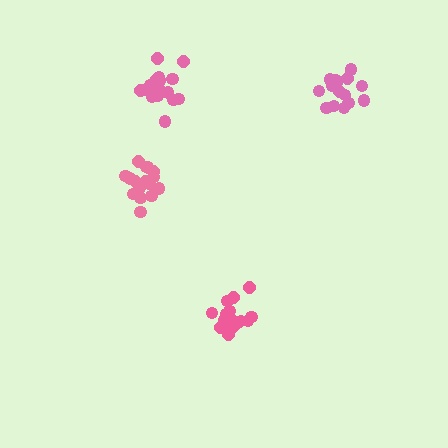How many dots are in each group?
Group 1: 17 dots, Group 2: 17 dots, Group 3: 17 dots, Group 4: 17 dots (68 total).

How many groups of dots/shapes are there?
There are 4 groups.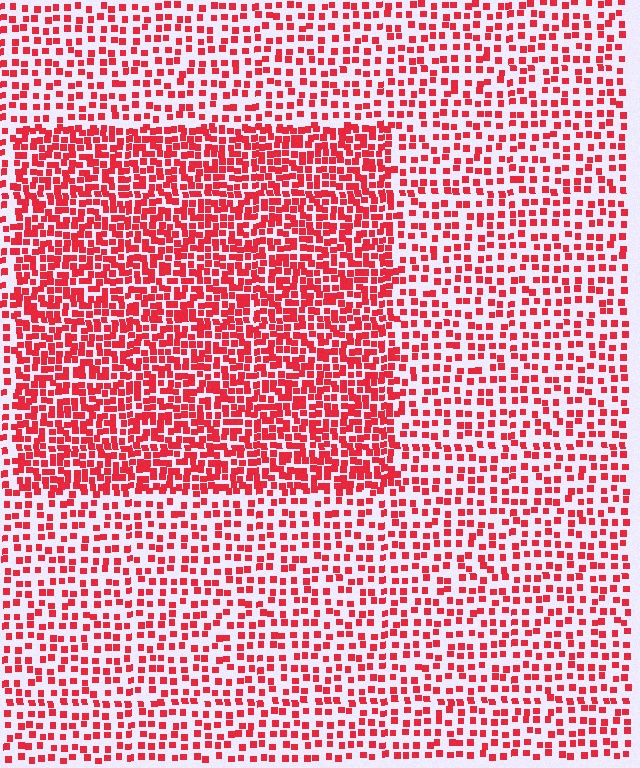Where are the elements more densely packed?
The elements are more densely packed inside the rectangle boundary.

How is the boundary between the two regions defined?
The boundary is defined by a change in element density (approximately 2.0x ratio). All elements are the same color, size, and shape.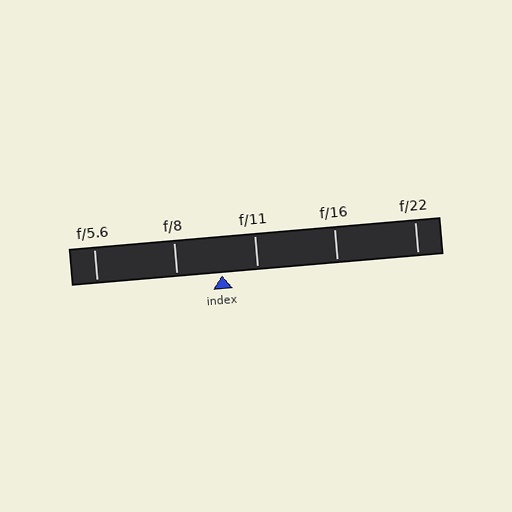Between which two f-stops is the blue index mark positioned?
The index mark is between f/8 and f/11.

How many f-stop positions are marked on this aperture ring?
There are 5 f-stop positions marked.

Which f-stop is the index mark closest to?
The index mark is closest to f/11.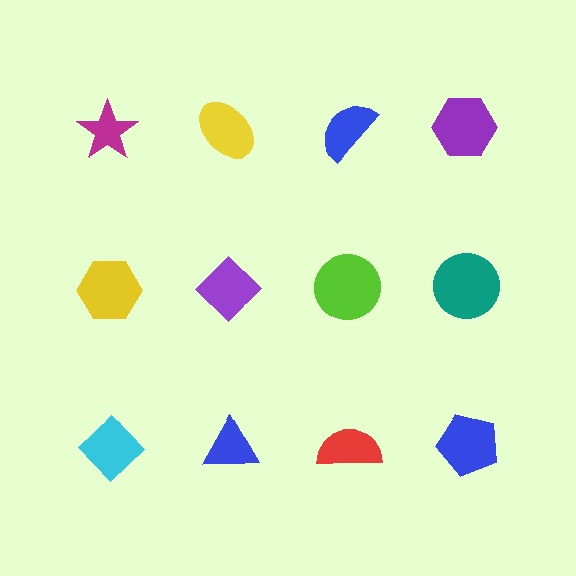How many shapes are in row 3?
4 shapes.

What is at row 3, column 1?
A cyan diamond.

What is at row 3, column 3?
A red semicircle.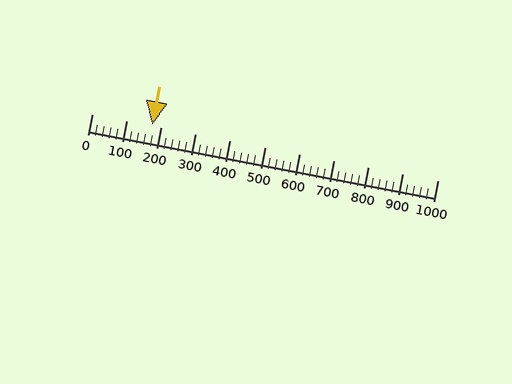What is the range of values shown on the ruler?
The ruler shows values from 0 to 1000.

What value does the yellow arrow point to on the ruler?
The yellow arrow points to approximately 173.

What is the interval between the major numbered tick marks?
The major tick marks are spaced 100 units apart.